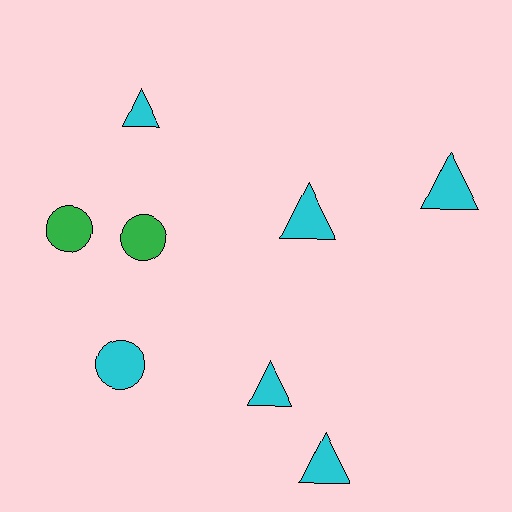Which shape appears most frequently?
Triangle, with 5 objects.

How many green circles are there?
There are 2 green circles.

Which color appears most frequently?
Cyan, with 6 objects.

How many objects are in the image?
There are 8 objects.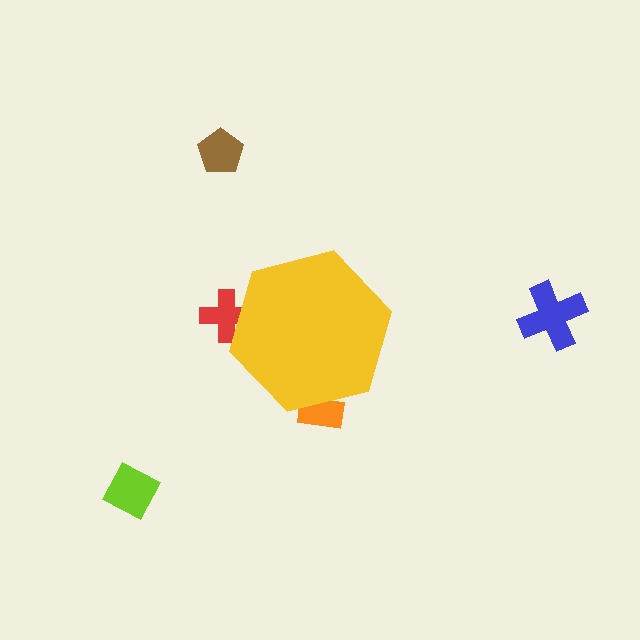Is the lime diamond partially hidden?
No, the lime diamond is fully visible.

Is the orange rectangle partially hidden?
Yes, the orange rectangle is partially hidden behind the yellow hexagon.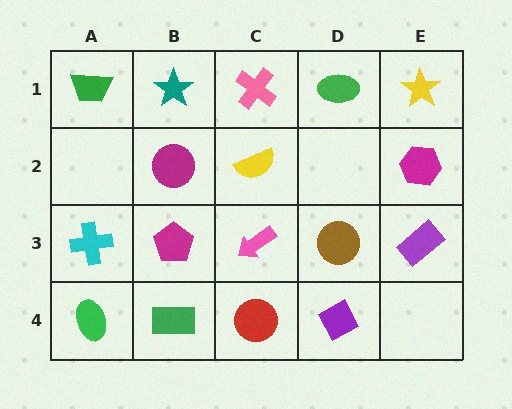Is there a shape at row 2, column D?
No, that cell is empty.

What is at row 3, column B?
A magenta pentagon.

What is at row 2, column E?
A magenta hexagon.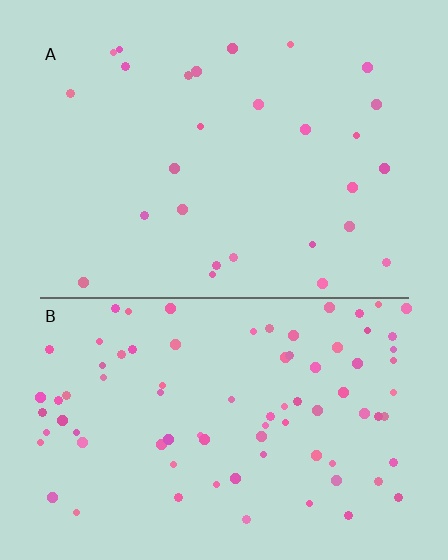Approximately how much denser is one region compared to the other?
Approximately 3.0× — region B over region A.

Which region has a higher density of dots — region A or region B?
B (the bottom).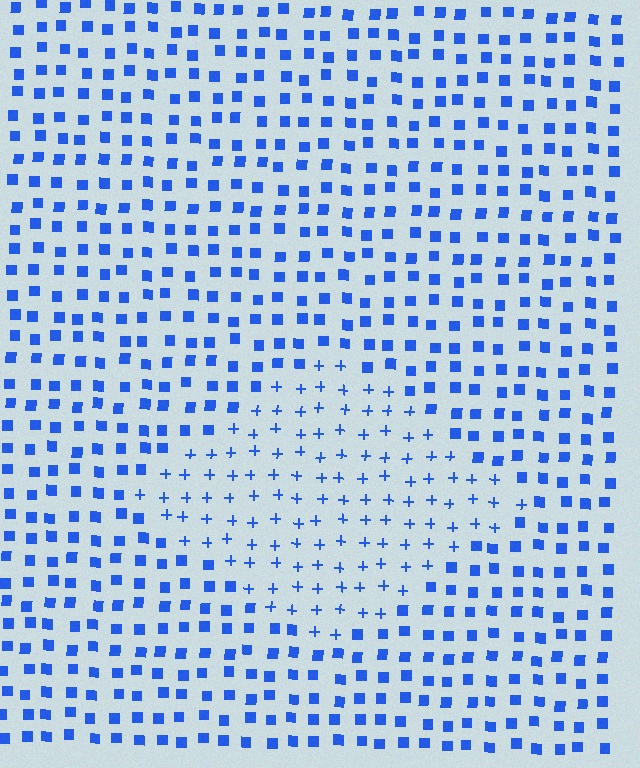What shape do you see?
I see a diamond.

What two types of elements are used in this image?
The image uses plus signs inside the diamond region and squares outside it.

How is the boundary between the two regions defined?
The boundary is defined by a change in element shape: plus signs inside vs. squares outside. All elements share the same color and spacing.